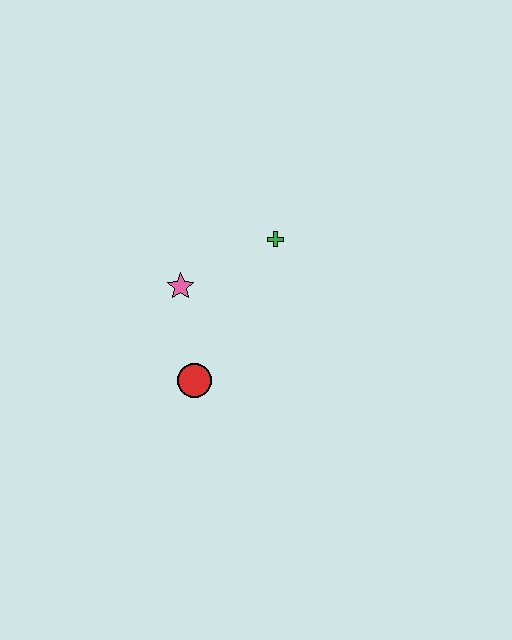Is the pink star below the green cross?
Yes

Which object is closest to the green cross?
The pink star is closest to the green cross.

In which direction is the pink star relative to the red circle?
The pink star is above the red circle.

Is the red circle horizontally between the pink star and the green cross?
Yes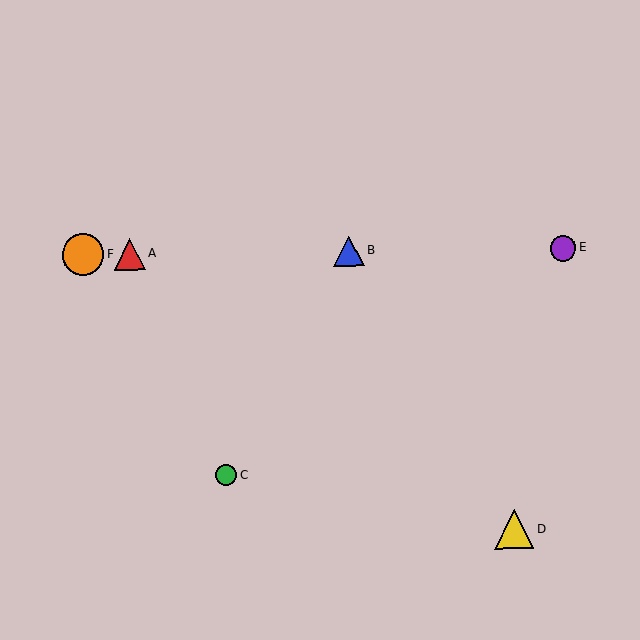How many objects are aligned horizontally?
4 objects (A, B, E, F) are aligned horizontally.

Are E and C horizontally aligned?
No, E is at y≈248 and C is at y≈475.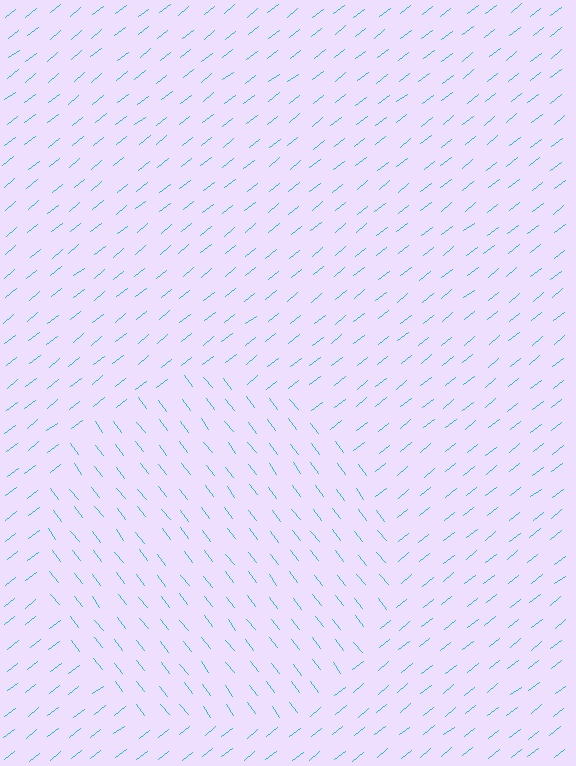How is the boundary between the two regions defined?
The boundary is defined purely by a change in line orientation (approximately 89 degrees difference). All lines are the same color and thickness.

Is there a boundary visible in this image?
Yes, there is a texture boundary formed by a change in line orientation.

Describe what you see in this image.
The image is filled with small cyan line segments. A circle region in the image has lines oriented differently from the surrounding lines, creating a visible texture boundary.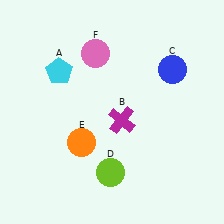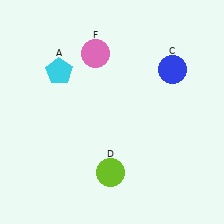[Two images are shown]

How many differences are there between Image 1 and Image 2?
There are 2 differences between the two images.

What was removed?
The magenta cross (B), the orange circle (E) were removed in Image 2.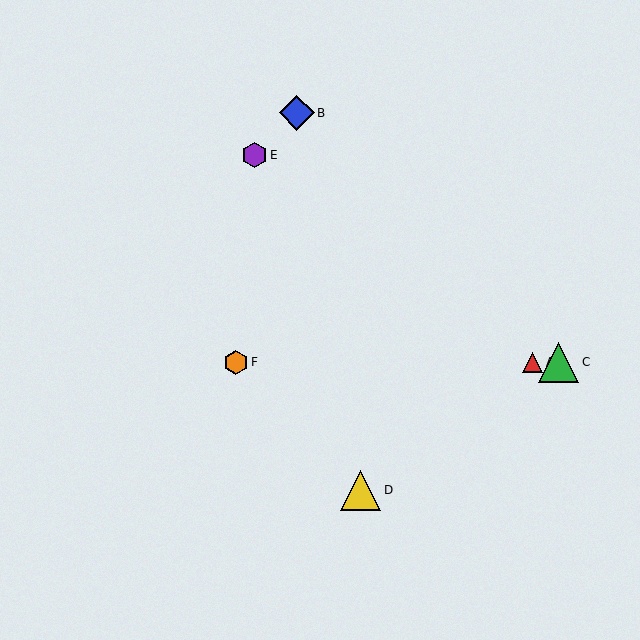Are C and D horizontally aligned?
No, C is at y≈362 and D is at y≈490.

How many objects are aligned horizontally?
3 objects (A, C, F) are aligned horizontally.